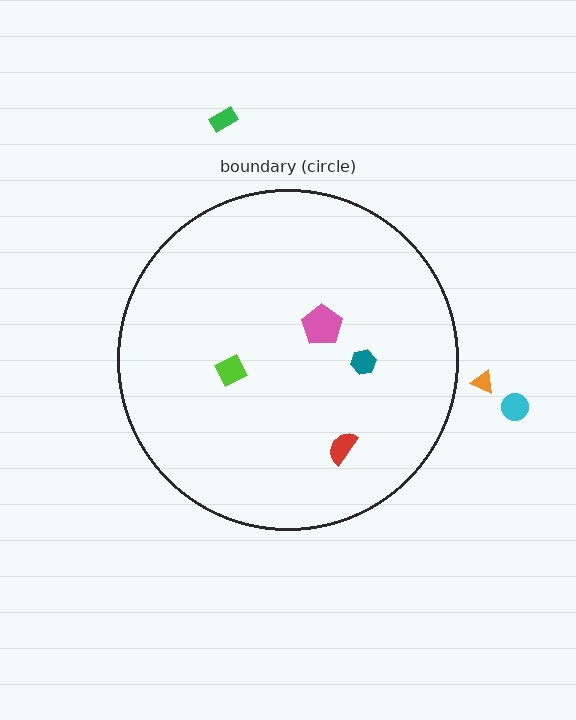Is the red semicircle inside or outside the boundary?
Inside.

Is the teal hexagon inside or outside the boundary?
Inside.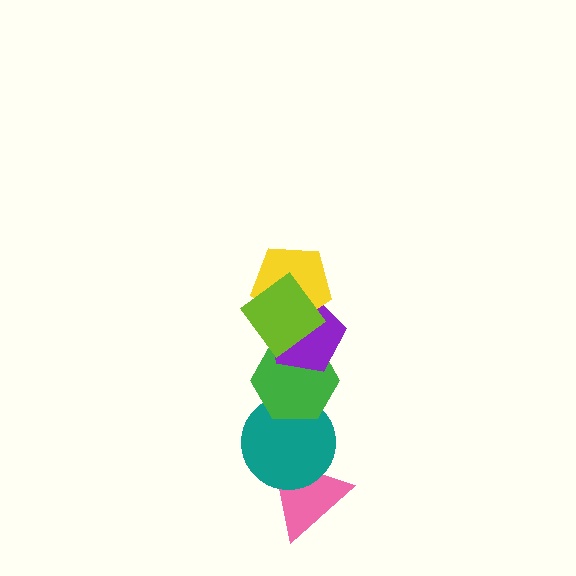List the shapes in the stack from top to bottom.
From top to bottom: the lime diamond, the yellow pentagon, the purple pentagon, the green hexagon, the teal circle, the pink triangle.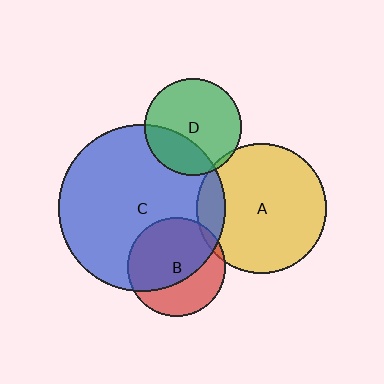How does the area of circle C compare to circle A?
Approximately 1.6 times.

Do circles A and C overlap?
Yes.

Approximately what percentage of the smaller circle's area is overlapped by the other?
Approximately 15%.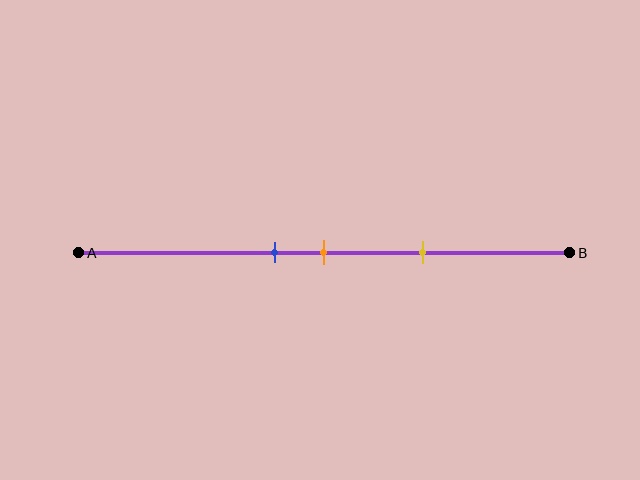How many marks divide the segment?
There are 3 marks dividing the segment.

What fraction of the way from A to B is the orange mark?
The orange mark is approximately 50% (0.5) of the way from A to B.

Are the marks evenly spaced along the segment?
Yes, the marks are approximately evenly spaced.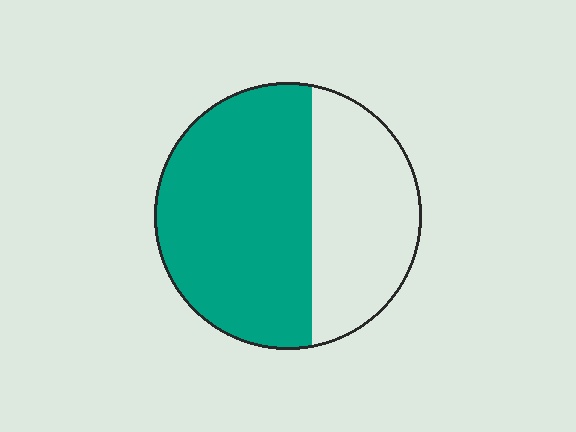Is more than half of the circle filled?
Yes.